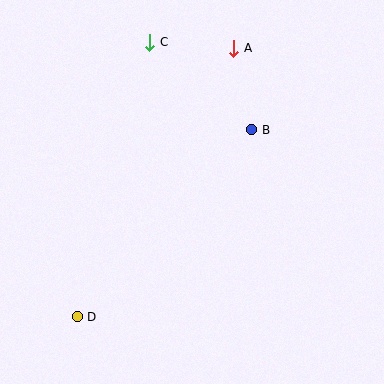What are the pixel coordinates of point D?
Point D is at (77, 317).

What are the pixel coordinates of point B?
Point B is at (252, 130).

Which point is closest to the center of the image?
Point B at (252, 130) is closest to the center.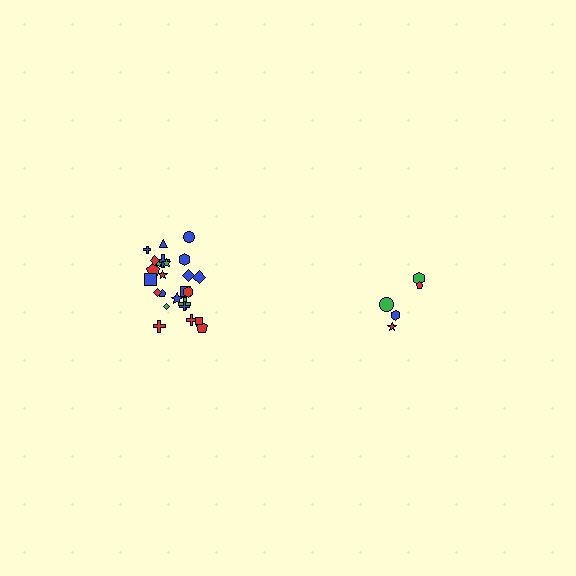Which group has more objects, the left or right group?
The left group.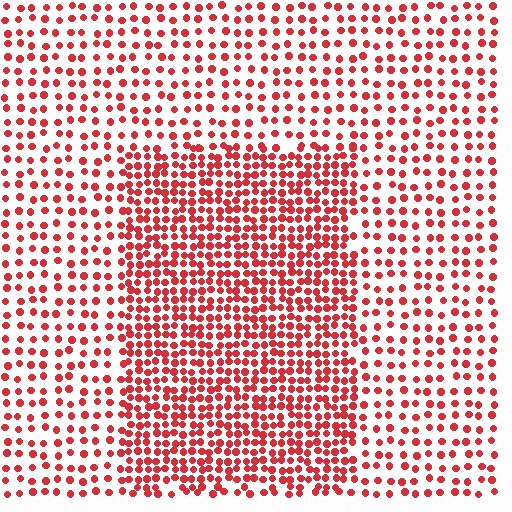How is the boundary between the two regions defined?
The boundary is defined by a change in element density (approximately 2.0x ratio). All elements are the same color, size, and shape.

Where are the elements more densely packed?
The elements are more densely packed inside the rectangle boundary.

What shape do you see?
I see a rectangle.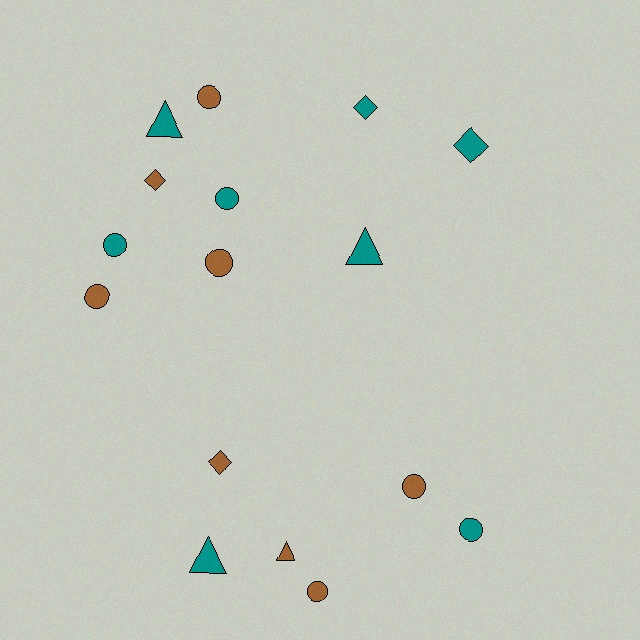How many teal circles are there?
There are 3 teal circles.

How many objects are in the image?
There are 16 objects.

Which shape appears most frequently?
Circle, with 8 objects.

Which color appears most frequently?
Brown, with 8 objects.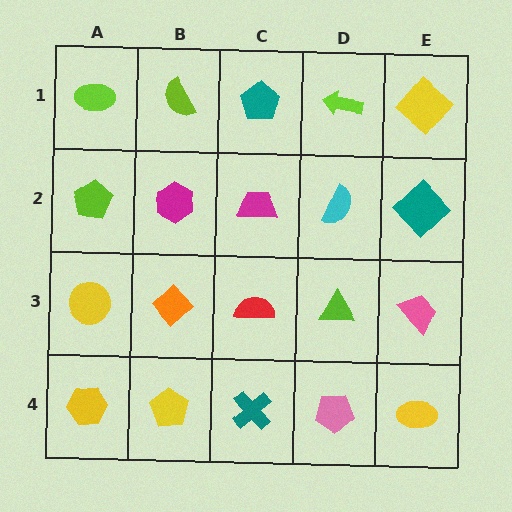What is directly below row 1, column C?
A magenta trapezoid.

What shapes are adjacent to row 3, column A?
A lime pentagon (row 2, column A), a yellow hexagon (row 4, column A), an orange diamond (row 3, column B).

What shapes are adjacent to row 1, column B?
A magenta hexagon (row 2, column B), a lime ellipse (row 1, column A), a teal pentagon (row 1, column C).